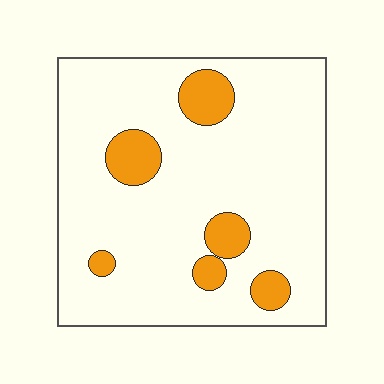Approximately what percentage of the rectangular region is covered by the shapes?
Approximately 15%.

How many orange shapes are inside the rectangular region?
6.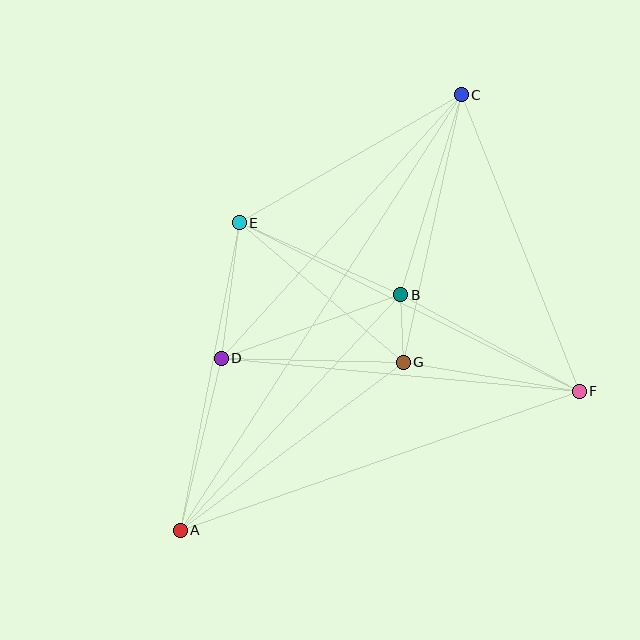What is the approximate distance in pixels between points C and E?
The distance between C and E is approximately 256 pixels.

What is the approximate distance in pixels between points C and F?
The distance between C and F is approximately 319 pixels.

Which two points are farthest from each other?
Points A and C are farthest from each other.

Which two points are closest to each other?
Points B and G are closest to each other.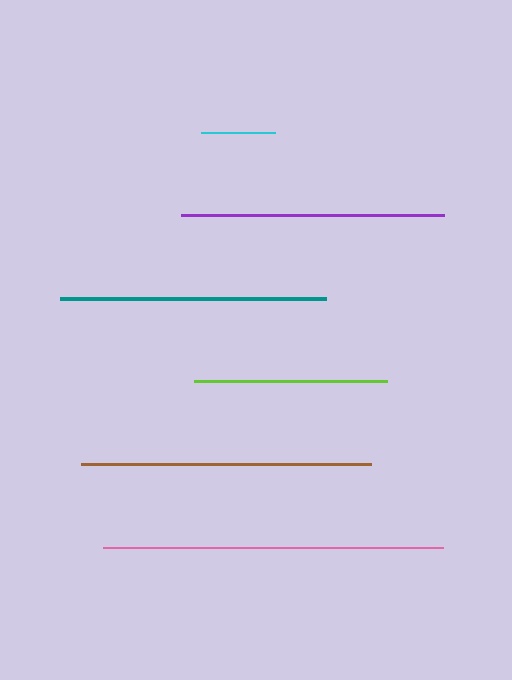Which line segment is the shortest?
The cyan line is the shortest at approximately 74 pixels.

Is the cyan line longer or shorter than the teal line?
The teal line is longer than the cyan line.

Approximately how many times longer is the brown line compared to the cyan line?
The brown line is approximately 3.9 times the length of the cyan line.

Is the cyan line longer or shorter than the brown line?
The brown line is longer than the cyan line.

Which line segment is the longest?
The pink line is the longest at approximately 340 pixels.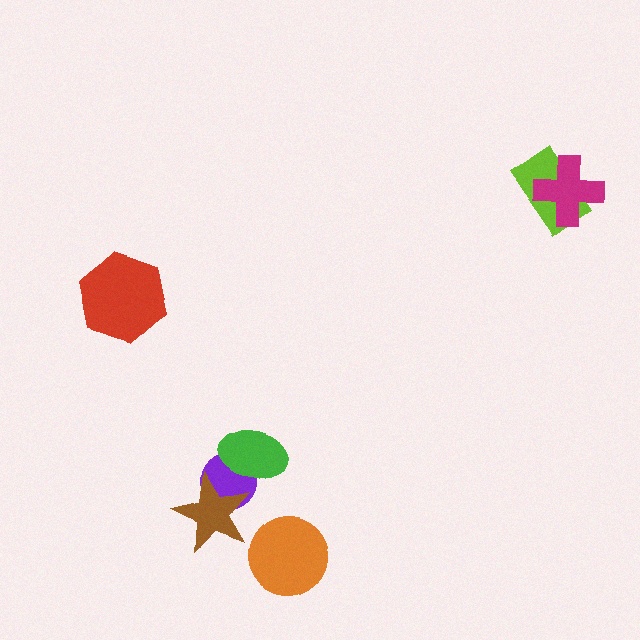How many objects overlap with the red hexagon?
0 objects overlap with the red hexagon.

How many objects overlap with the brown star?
1 object overlaps with the brown star.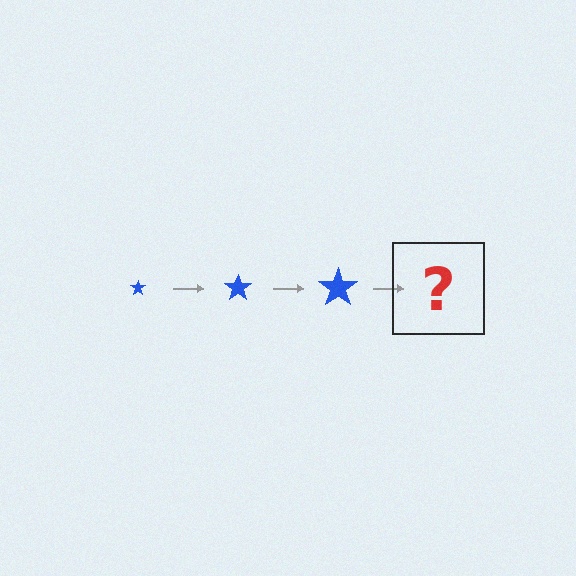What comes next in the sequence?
The next element should be a blue star, larger than the previous one.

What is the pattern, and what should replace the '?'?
The pattern is that the star gets progressively larger each step. The '?' should be a blue star, larger than the previous one.